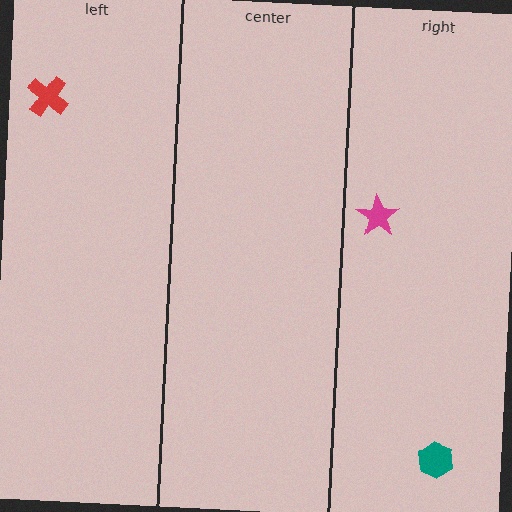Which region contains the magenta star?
The right region.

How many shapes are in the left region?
1.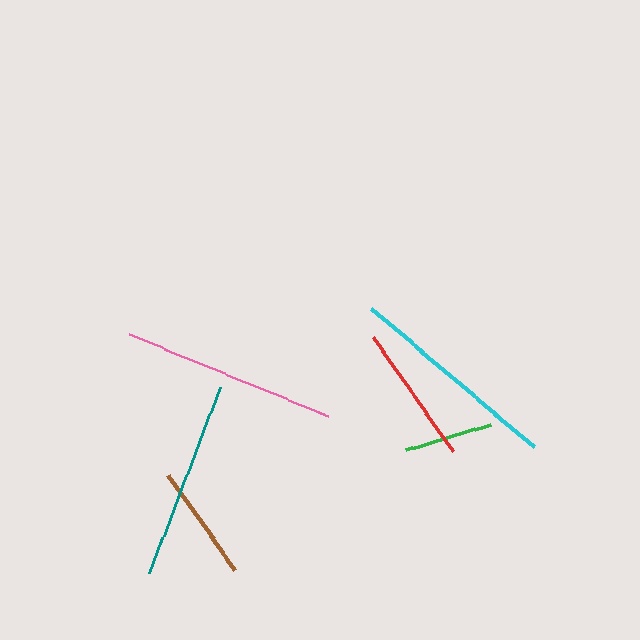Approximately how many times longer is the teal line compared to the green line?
The teal line is approximately 2.2 times the length of the green line.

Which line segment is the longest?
The pink line is the longest at approximately 216 pixels.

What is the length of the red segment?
The red segment is approximately 139 pixels long.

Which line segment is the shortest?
The green line is the shortest at approximately 89 pixels.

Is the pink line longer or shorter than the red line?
The pink line is longer than the red line.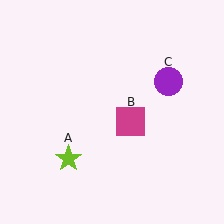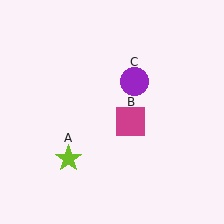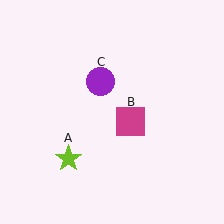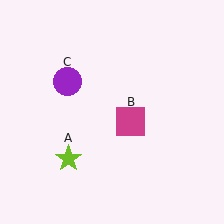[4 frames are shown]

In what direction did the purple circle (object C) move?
The purple circle (object C) moved left.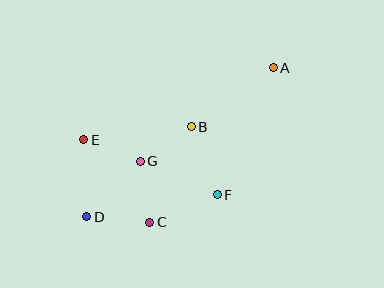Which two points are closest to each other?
Points E and G are closest to each other.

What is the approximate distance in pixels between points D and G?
The distance between D and G is approximately 77 pixels.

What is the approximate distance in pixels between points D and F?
The distance between D and F is approximately 132 pixels.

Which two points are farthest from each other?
Points A and D are farthest from each other.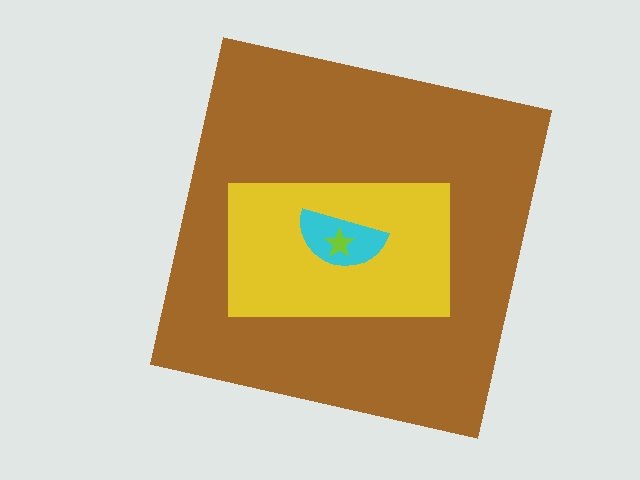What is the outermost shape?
The brown square.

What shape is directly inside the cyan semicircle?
The lime star.